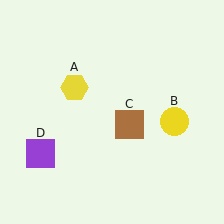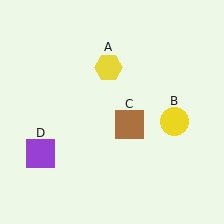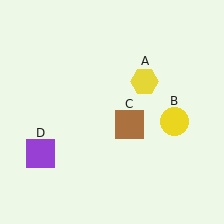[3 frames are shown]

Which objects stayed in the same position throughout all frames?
Yellow circle (object B) and brown square (object C) and purple square (object D) remained stationary.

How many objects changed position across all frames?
1 object changed position: yellow hexagon (object A).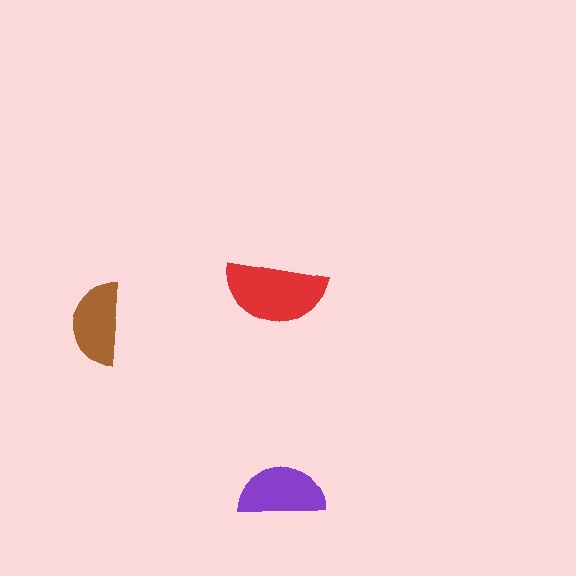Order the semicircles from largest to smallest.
the red one, the purple one, the brown one.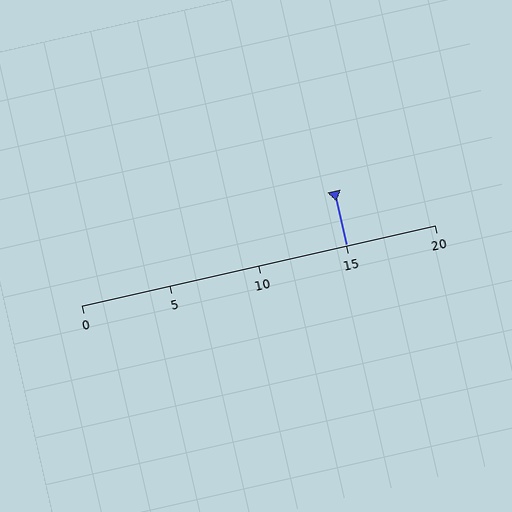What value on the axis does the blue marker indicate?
The marker indicates approximately 15.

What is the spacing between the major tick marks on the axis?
The major ticks are spaced 5 apart.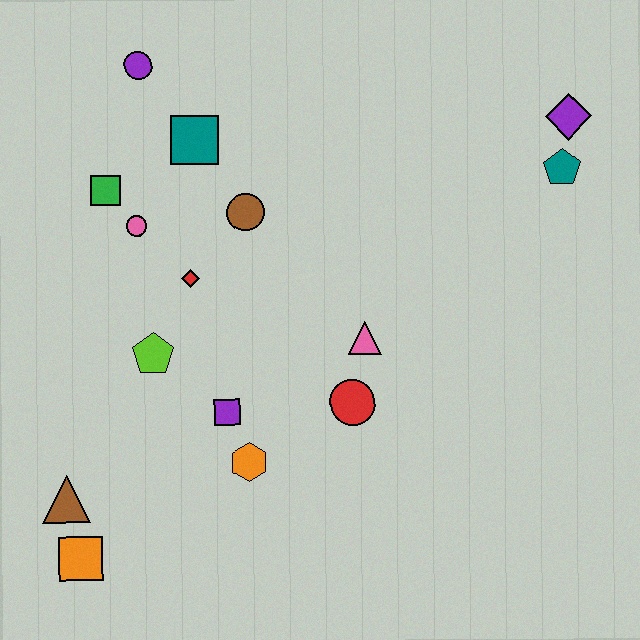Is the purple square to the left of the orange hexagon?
Yes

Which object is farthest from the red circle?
The purple circle is farthest from the red circle.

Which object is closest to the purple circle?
The teal square is closest to the purple circle.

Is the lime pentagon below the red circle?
No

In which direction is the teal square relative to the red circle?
The teal square is above the red circle.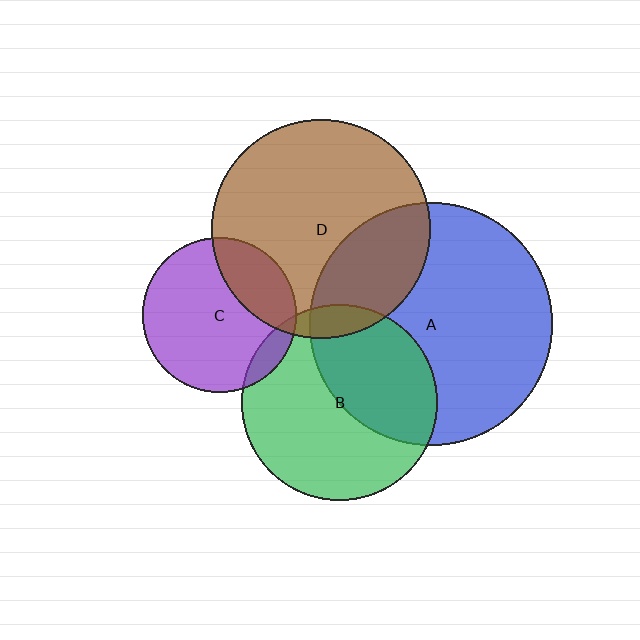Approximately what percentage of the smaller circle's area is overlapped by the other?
Approximately 10%.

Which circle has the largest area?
Circle A (blue).